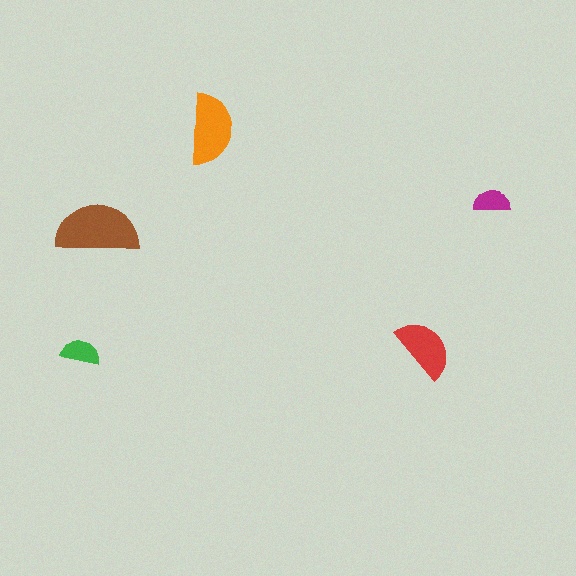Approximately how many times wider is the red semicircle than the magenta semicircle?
About 1.5 times wider.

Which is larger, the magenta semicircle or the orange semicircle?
The orange one.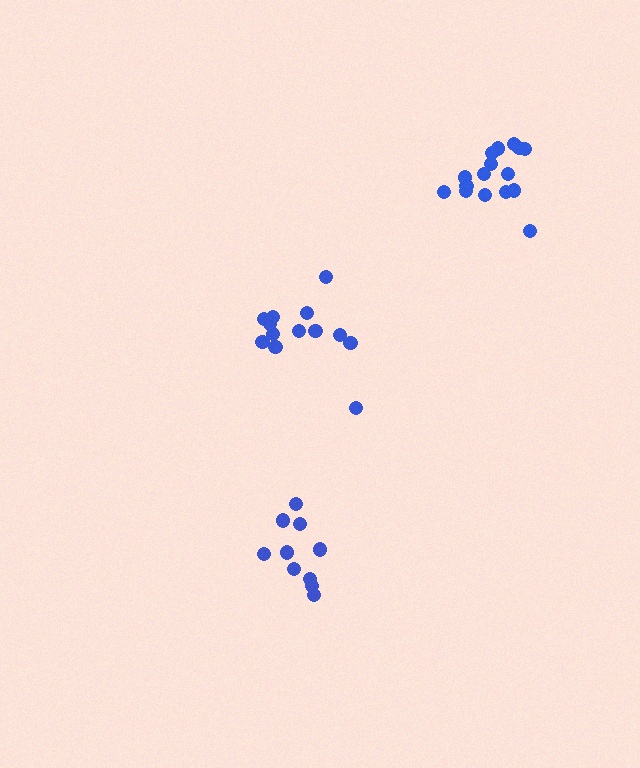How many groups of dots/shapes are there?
There are 3 groups.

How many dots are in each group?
Group 1: 16 dots, Group 2: 13 dots, Group 3: 10 dots (39 total).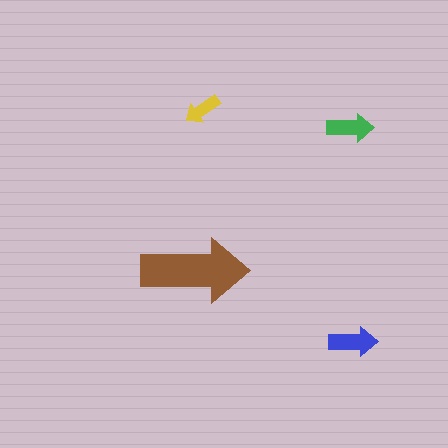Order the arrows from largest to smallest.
the brown one, the blue one, the green one, the yellow one.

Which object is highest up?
The yellow arrow is topmost.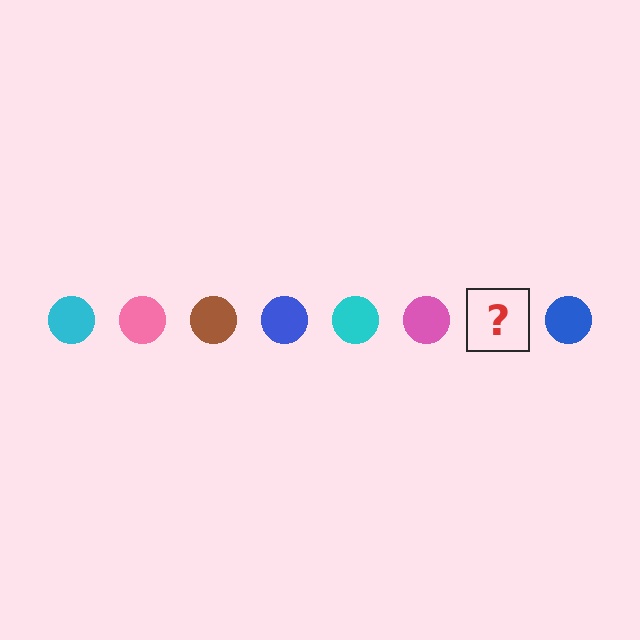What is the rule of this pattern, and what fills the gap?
The rule is that the pattern cycles through cyan, pink, brown, blue circles. The gap should be filled with a brown circle.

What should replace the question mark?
The question mark should be replaced with a brown circle.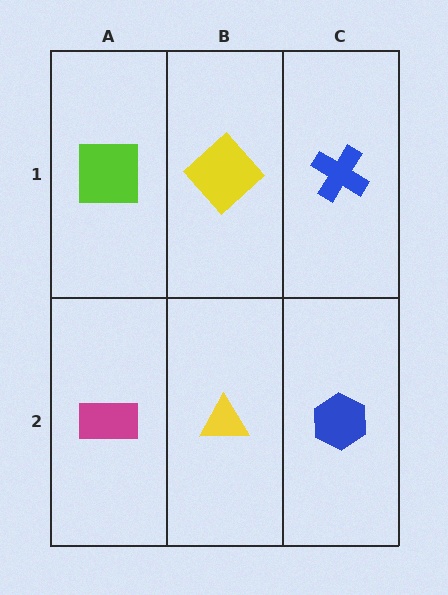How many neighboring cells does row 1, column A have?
2.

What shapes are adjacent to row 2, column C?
A blue cross (row 1, column C), a yellow triangle (row 2, column B).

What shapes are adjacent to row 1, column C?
A blue hexagon (row 2, column C), a yellow diamond (row 1, column B).